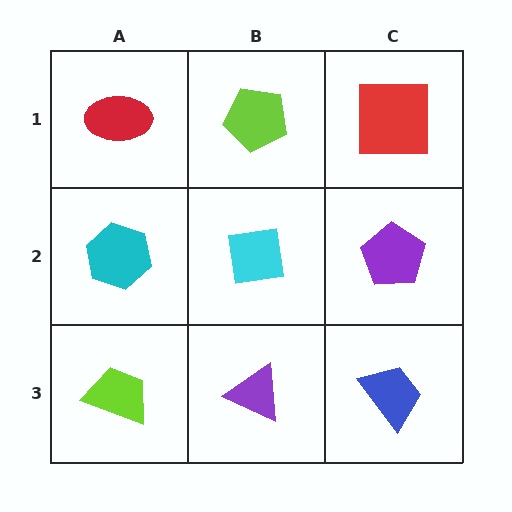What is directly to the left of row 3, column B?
A lime trapezoid.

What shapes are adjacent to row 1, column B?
A cyan square (row 2, column B), a red ellipse (row 1, column A), a red square (row 1, column C).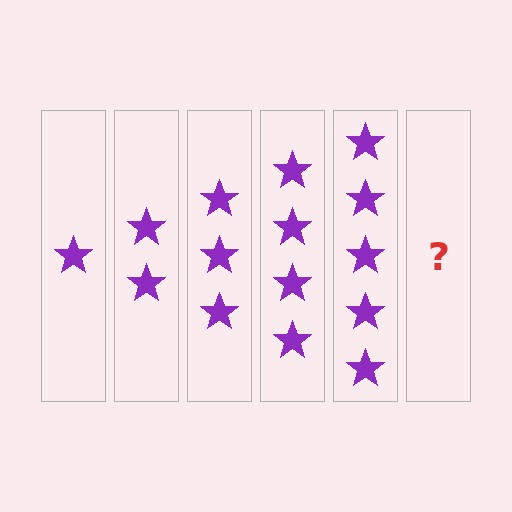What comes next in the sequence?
The next element should be 6 stars.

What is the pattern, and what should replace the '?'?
The pattern is that each step adds one more star. The '?' should be 6 stars.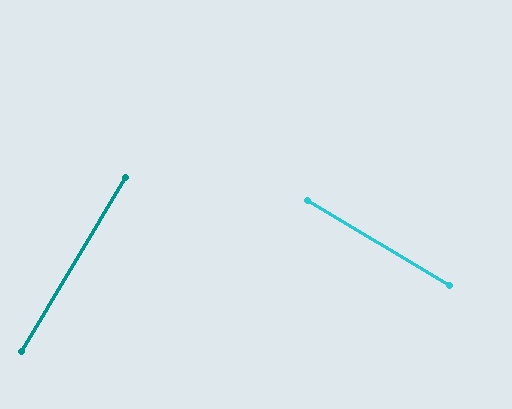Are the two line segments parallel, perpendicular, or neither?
Perpendicular — they meet at approximately 90°.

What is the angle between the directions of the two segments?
Approximately 90 degrees.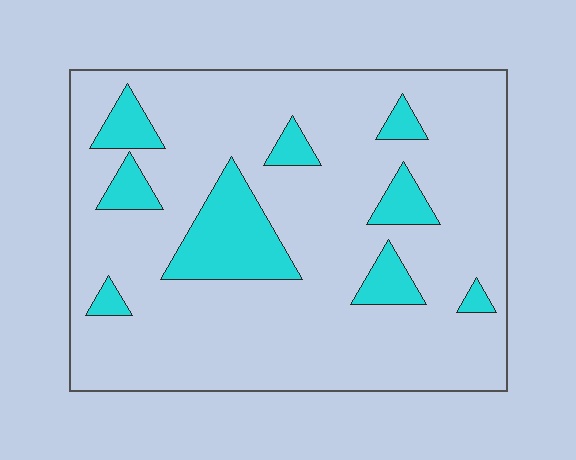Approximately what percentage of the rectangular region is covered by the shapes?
Approximately 15%.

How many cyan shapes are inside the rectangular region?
9.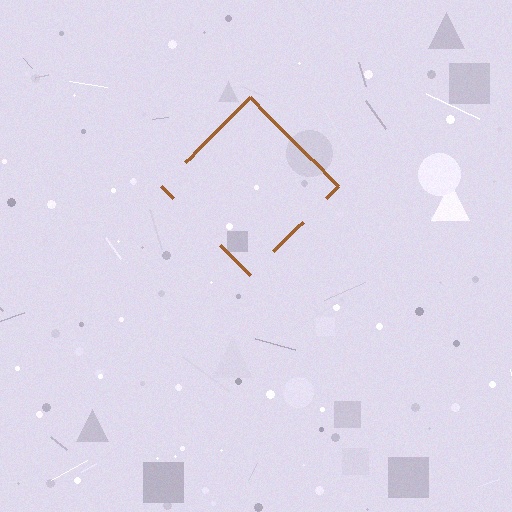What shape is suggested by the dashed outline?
The dashed outline suggests a diamond.